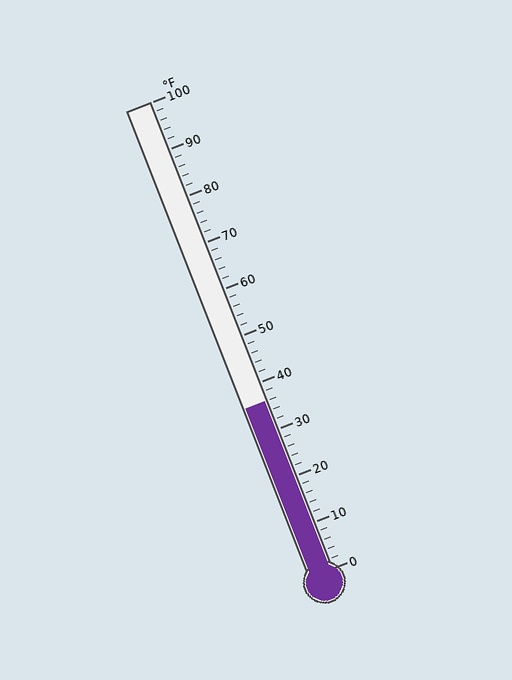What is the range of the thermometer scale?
The thermometer scale ranges from 0°F to 100°F.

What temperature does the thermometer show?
The thermometer shows approximately 36°F.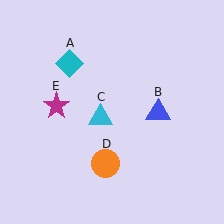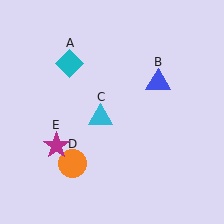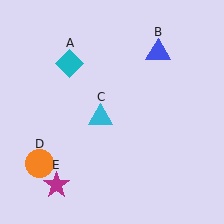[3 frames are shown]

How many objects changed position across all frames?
3 objects changed position: blue triangle (object B), orange circle (object D), magenta star (object E).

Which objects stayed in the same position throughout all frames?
Cyan diamond (object A) and cyan triangle (object C) remained stationary.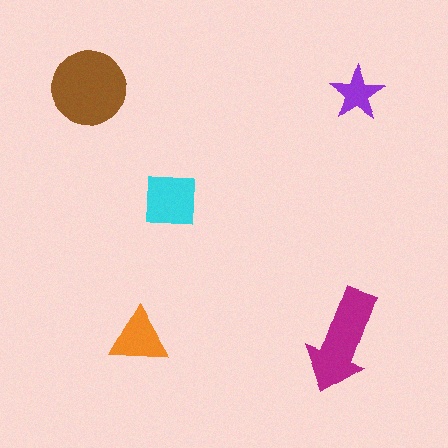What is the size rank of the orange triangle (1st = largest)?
4th.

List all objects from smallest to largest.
The purple star, the orange triangle, the cyan square, the magenta arrow, the brown circle.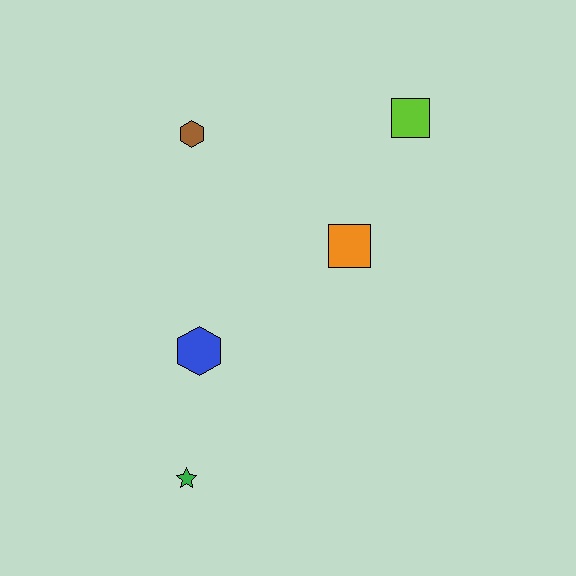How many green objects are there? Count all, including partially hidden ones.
There is 1 green object.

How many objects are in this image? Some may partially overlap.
There are 5 objects.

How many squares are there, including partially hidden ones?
There are 2 squares.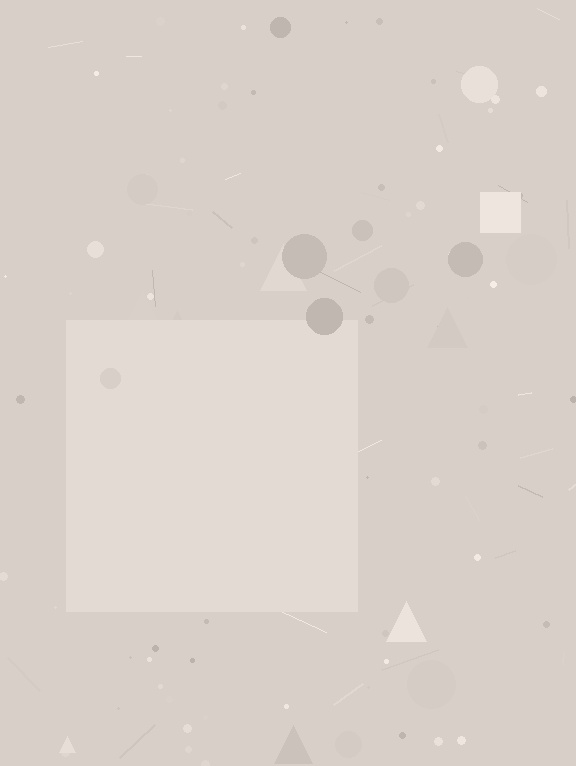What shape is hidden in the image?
A square is hidden in the image.